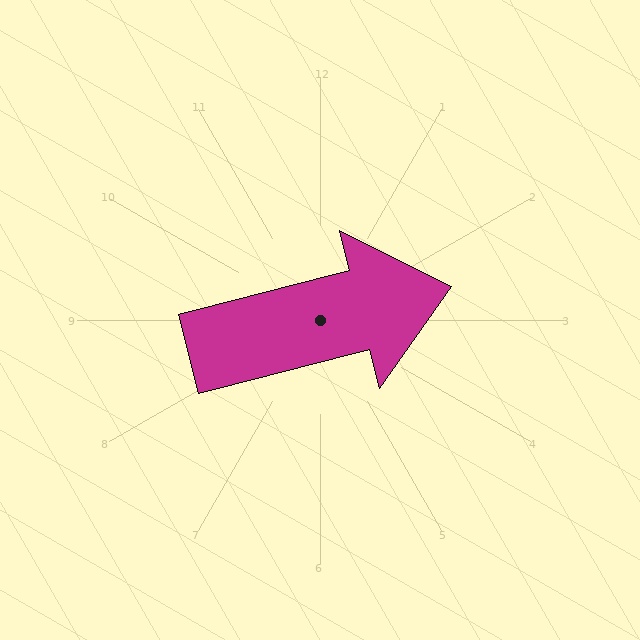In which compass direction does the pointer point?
East.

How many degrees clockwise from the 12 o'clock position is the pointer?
Approximately 76 degrees.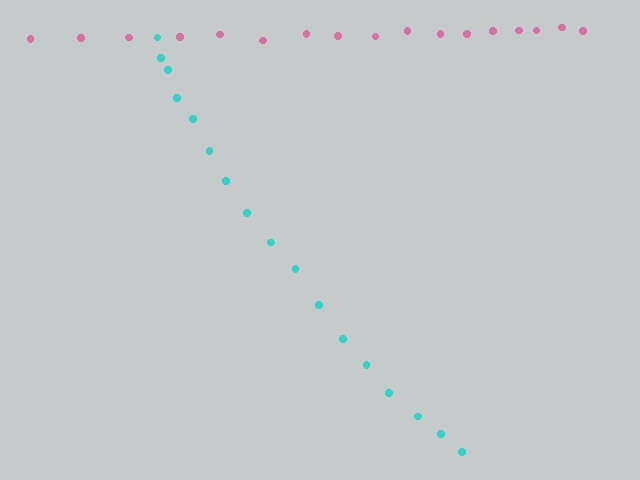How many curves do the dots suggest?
There are 2 distinct paths.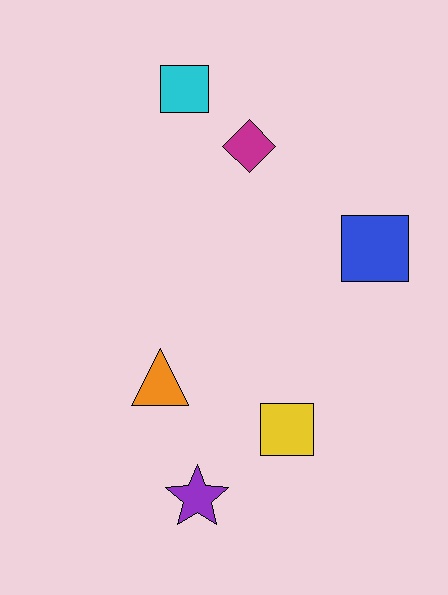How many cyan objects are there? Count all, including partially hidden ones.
There is 1 cyan object.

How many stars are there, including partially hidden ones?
There is 1 star.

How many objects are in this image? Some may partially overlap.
There are 6 objects.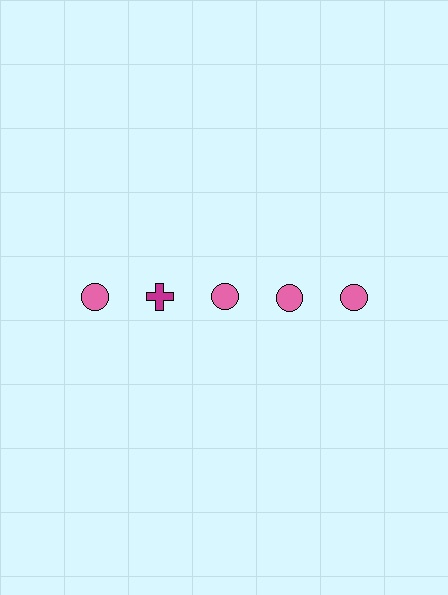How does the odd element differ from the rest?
It differs in both color (magenta instead of pink) and shape (cross instead of circle).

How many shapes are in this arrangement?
There are 5 shapes arranged in a grid pattern.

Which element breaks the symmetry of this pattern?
The magenta cross in the top row, second from left column breaks the symmetry. All other shapes are pink circles.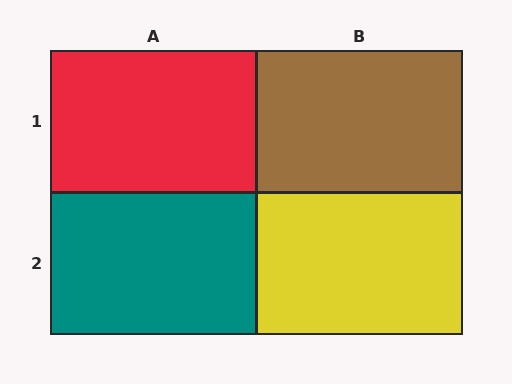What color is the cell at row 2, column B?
Yellow.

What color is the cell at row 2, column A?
Teal.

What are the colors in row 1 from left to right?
Red, brown.